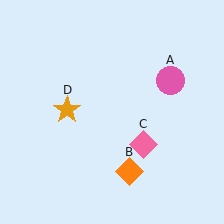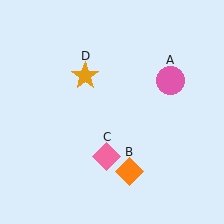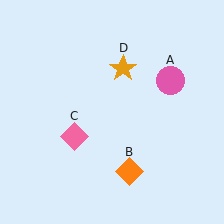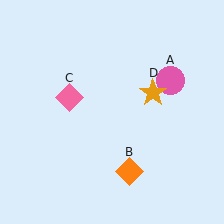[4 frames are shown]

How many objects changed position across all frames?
2 objects changed position: pink diamond (object C), orange star (object D).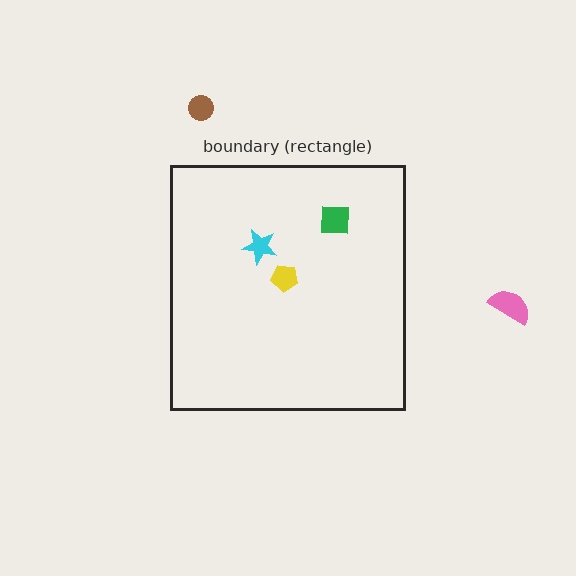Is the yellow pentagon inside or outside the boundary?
Inside.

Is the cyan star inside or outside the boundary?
Inside.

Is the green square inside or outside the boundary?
Inside.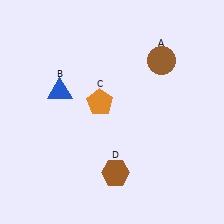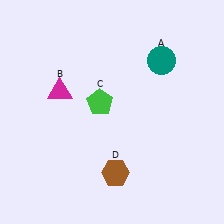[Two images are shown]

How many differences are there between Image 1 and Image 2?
There are 3 differences between the two images.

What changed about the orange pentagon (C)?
In Image 1, C is orange. In Image 2, it changed to green.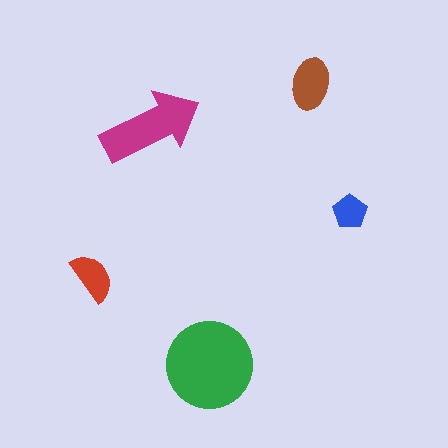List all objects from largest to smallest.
The green circle, the magenta arrow, the brown ellipse, the red semicircle, the blue pentagon.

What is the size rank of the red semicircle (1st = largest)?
4th.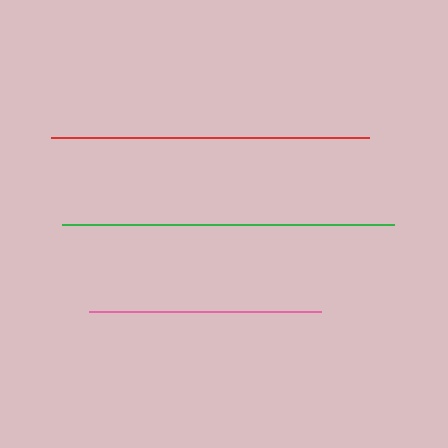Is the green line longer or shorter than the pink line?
The green line is longer than the pink line.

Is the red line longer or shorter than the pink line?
The red line is longer than the pink line.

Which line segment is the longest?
The green line is the longest at approximately 333 pixels.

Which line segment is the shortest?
The pink line is the shortest at approximately 232 pixels.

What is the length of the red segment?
The red segment is approximately 318 pixels long.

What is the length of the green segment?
The green segment is approximately 333 pixels long.